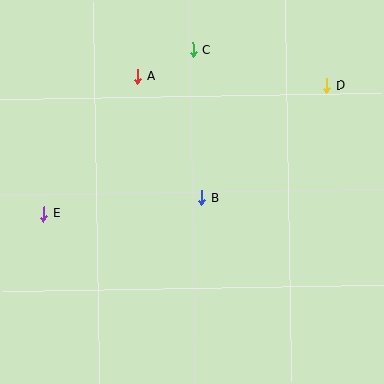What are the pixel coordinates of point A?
Point A is at (138, 76).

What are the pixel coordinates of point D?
Point D is at (327, 85).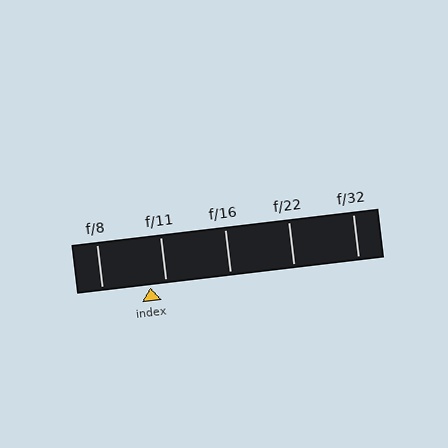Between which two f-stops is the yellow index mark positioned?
The index mark is between f/8 and f/11.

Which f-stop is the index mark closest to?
The index mark is closest to f/11.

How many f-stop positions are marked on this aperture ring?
There are 5 f-stop positions marked.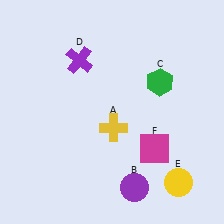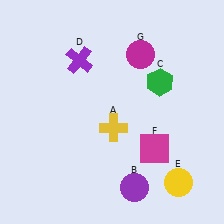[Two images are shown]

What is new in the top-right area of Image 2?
A magenta circle (G) was added in the top-right area of Image 2.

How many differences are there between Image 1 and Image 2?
There is 1 difference between the two images.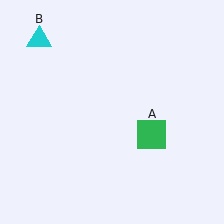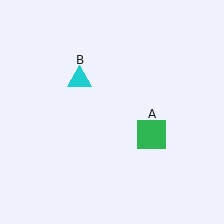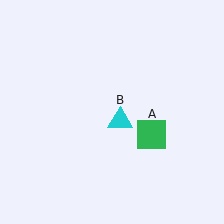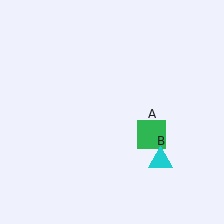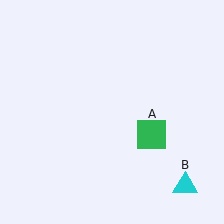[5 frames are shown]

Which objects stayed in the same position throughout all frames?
Green square (object A) remained stationary.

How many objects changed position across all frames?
1 object changed position: cyan triangle (object B).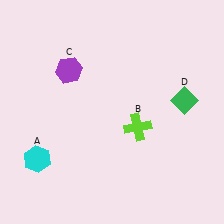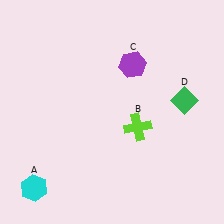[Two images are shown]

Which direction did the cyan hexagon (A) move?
The cyan hexagon (A) moved down.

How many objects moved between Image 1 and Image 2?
2 objects moved between the two images.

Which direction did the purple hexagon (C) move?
The purple hexagon (C) moved right.